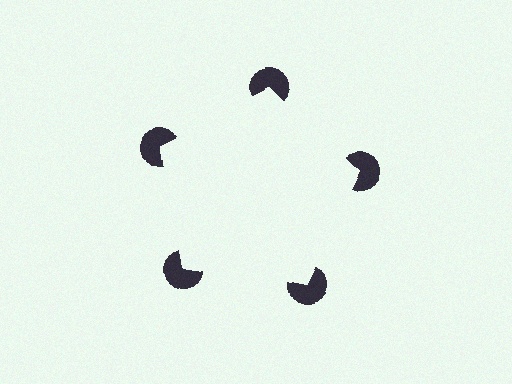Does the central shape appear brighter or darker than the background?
It typically appears slightly brighter than the background, even though no actual brightness change is drawn.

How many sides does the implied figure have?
5 sides.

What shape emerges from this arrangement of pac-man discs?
An illusory pentagon — its edges are inferred from the aligned wedge cuts in the pac-man discs, not physically drawn.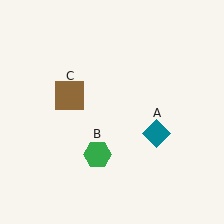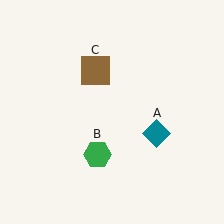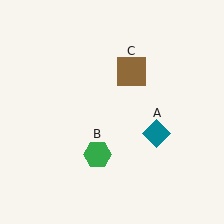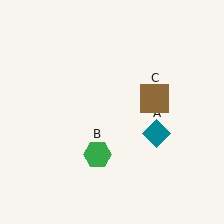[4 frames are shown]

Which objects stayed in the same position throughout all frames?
Teal diamond (object A) and green hexagon (object B) remained stationary.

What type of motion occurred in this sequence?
The brown square (object C) rotated clockwise around the center of the scene.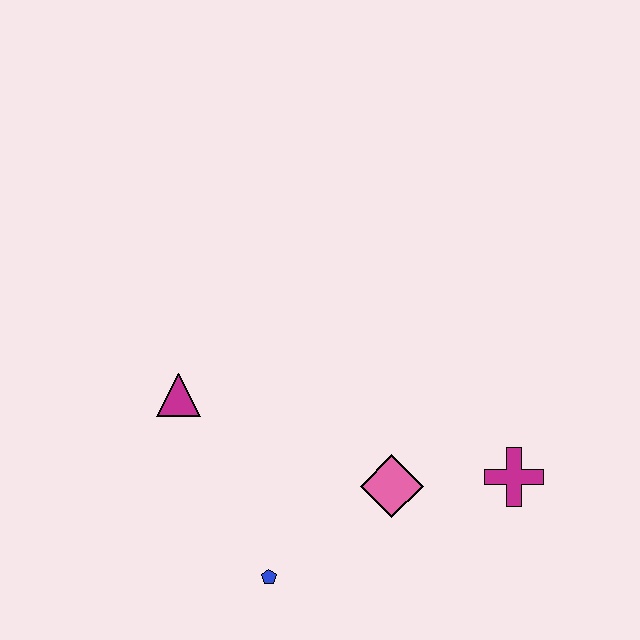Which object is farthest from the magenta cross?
The magenta triangle is farthest from the magenta cross.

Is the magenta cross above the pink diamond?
Yes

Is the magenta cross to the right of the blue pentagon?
Yes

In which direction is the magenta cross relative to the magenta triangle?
The magenta cross is to the right of the magenta triangle.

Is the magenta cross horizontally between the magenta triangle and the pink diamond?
No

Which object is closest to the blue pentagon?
The pink diamond is closest to the blue pentagon.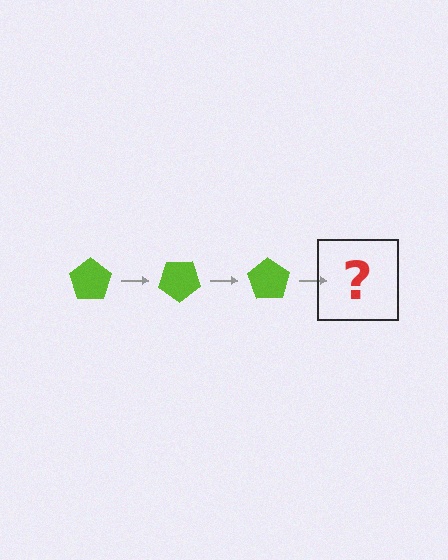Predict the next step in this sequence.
The next step is a lime pentagon rotated 105 degrees.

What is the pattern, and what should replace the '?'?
The pattern is that the pentagon rotates 35 degrees each step. The '?' should be a lime pentagon rotated 105 degrees.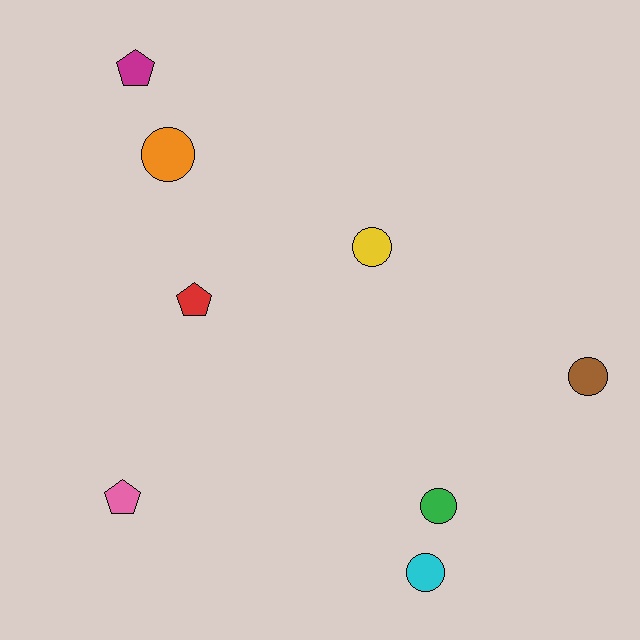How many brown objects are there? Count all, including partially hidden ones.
There is 1 brown object.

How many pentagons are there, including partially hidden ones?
There are 3 pentagons.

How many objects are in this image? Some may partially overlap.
There are 8 objects.